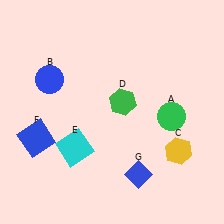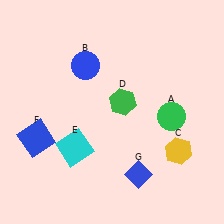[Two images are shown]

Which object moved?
The blue circle (B) moved right.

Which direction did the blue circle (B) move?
The blue circle (B) moved right.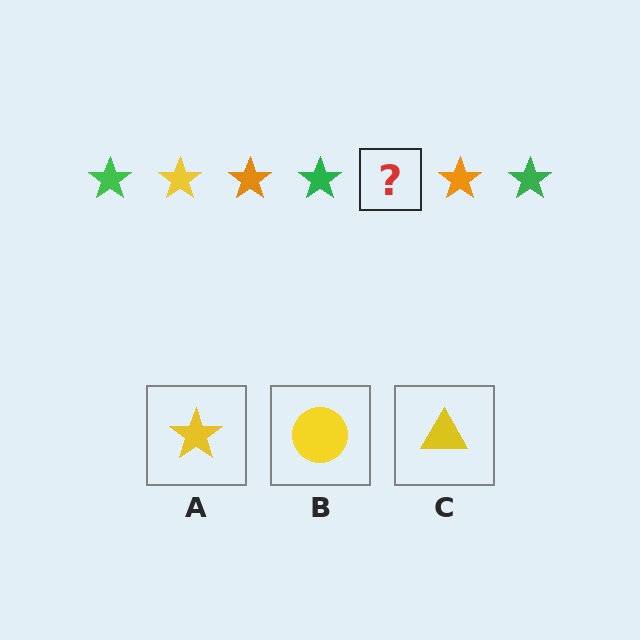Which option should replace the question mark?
Option A.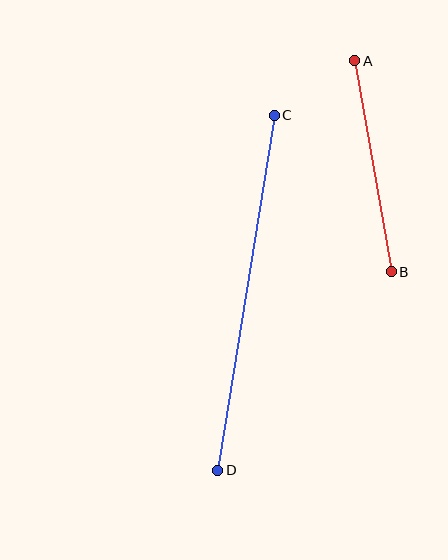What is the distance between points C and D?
The distance is approximately 359 pixels.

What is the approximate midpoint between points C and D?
The midpoint is at approximately (246, 293) pixels.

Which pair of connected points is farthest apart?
Points C and D are farthest apart.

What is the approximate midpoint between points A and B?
The midpoint is at approximately (373, 166) pixels.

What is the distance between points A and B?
The distance is approximately 214 pixels.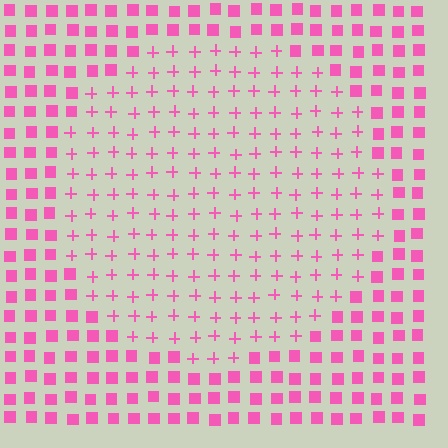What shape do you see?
I see a circle.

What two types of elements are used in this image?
The image uses plus signs inside the circle region and squares outside it.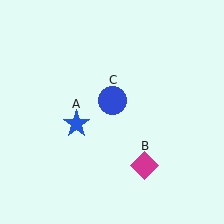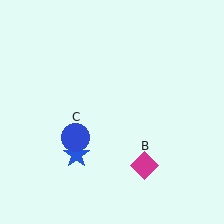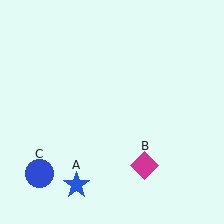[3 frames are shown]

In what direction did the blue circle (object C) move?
The blue circle (object C) moved down and to the left.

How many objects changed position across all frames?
2 objects changed position: blue star (object A), blue circle (object C).